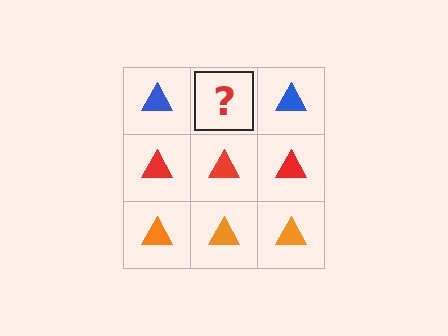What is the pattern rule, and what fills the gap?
The rule is that each row has a consistent color. The gap should be filled with a blue triangle.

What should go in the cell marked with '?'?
The missing cell should contain a blue triangle.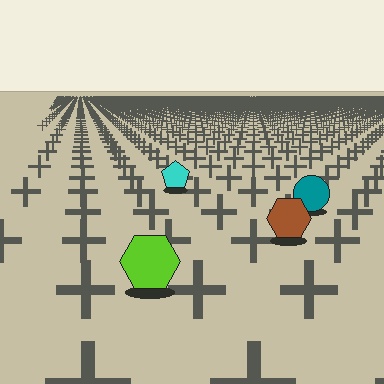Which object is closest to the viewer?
The lime hexagon is closest. The texture marks near it are larger and more spread out.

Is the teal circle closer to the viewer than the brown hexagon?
No. The brown hexagon is closer — you can tell from the texture gradient: the ground texture is coarser near it.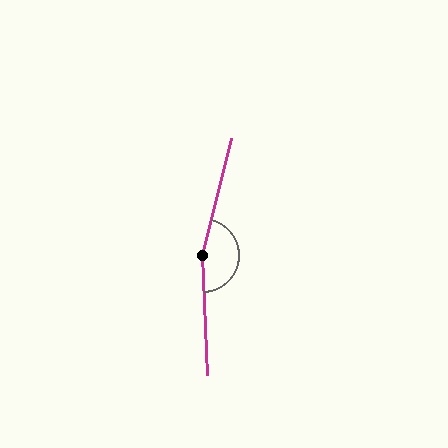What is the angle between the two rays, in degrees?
Approximately 163 degrees.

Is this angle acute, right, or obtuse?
It is obtuse.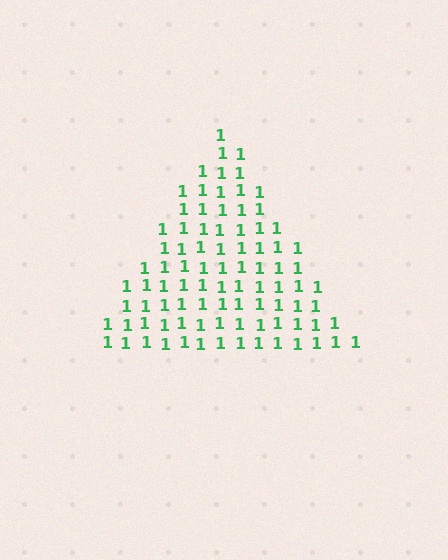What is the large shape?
The large shape is a triangle.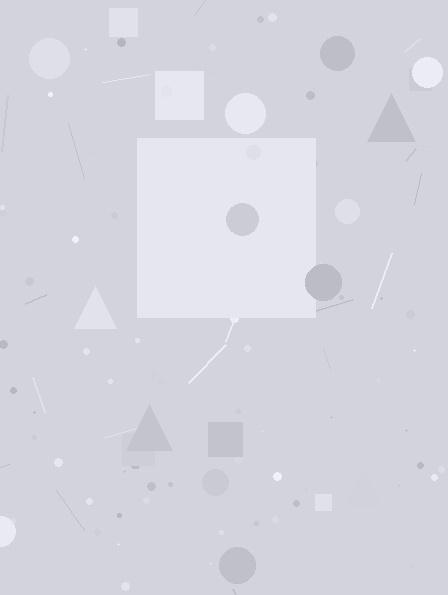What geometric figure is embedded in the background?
A square is embedded in the background.